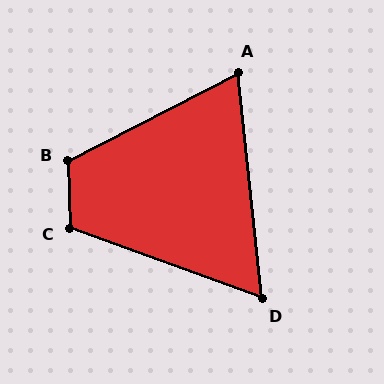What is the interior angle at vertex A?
Approximately 69 degrees (acute).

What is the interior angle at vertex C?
Approximately 111 degrees (obtuse).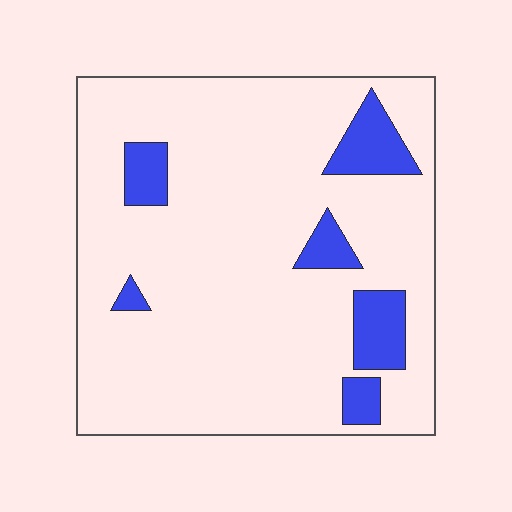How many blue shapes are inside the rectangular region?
6.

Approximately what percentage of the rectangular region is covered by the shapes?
Approximately 15%.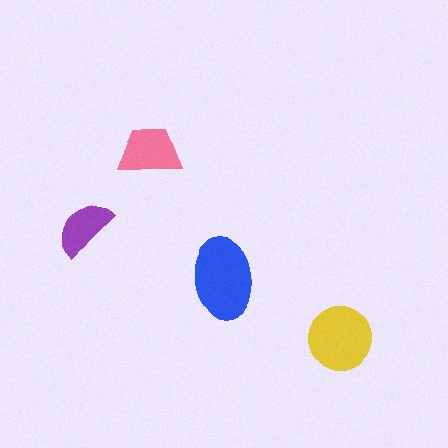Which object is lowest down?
The yellow circle is bottommost.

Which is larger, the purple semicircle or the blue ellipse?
The blue ellipse.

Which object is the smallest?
The purple semicircle.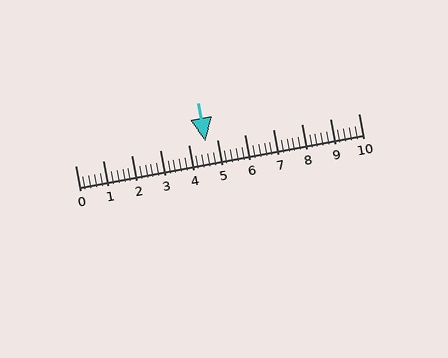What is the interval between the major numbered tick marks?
The major tick marks are spaced 1 units apart.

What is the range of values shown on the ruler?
The ruler shows values from 0 to 10.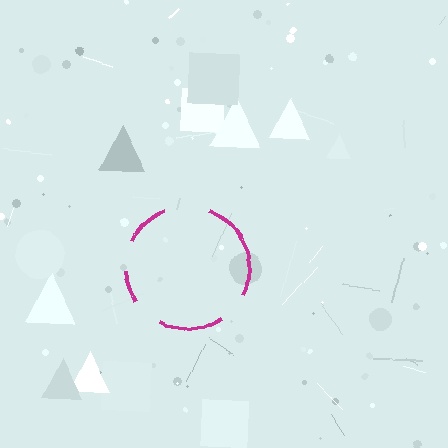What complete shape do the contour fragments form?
The contour fragments form a circle.